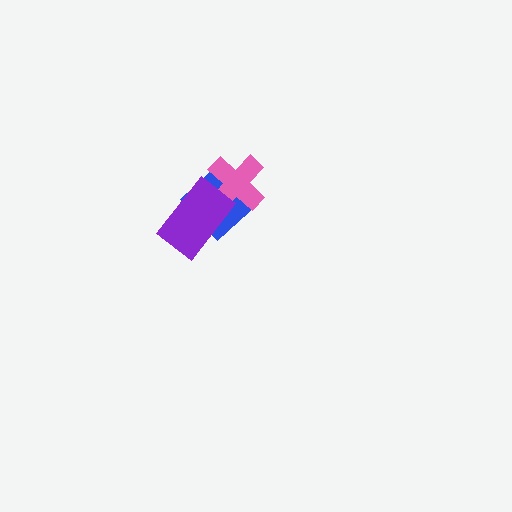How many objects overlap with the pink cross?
2 objects overlap with the pink cross.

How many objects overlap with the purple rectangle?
2 objects overlap with the purple rectangle.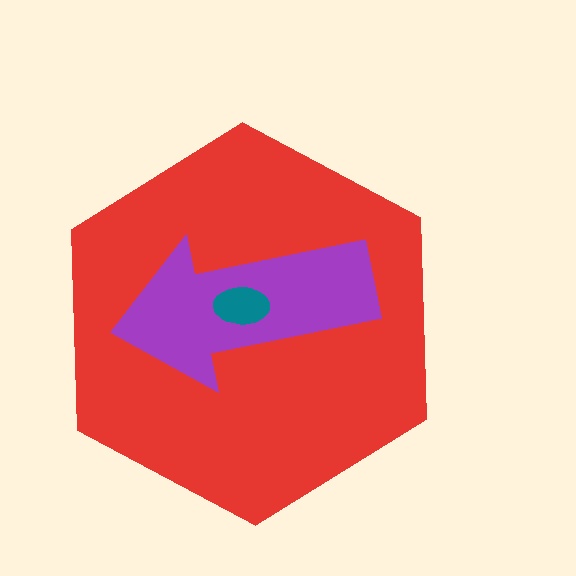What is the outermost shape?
The red hexagon.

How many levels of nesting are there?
3.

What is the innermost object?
The teal ellipse.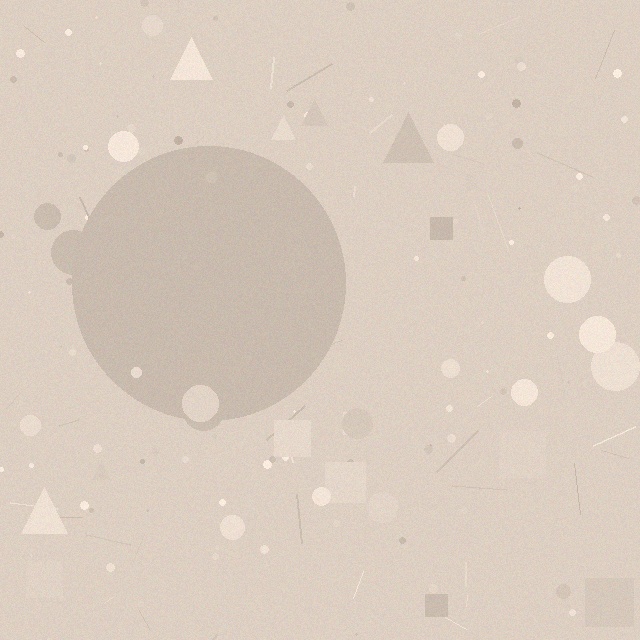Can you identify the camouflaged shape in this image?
The camouflaged shape is a circle.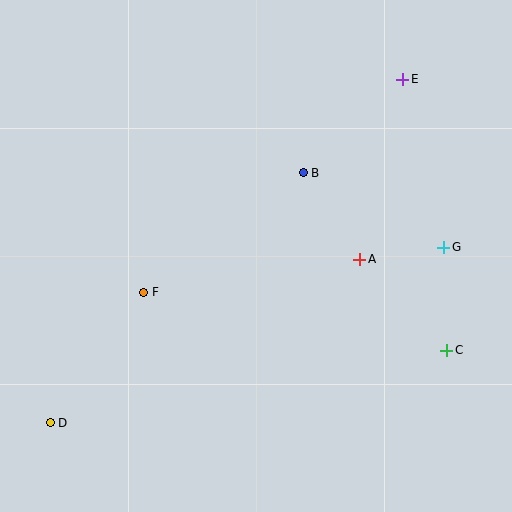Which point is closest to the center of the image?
Point B at (303, 173) is closest to the center.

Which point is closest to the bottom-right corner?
Point C is closest to the bottom-right corner.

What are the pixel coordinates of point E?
Point E is at (403, 79).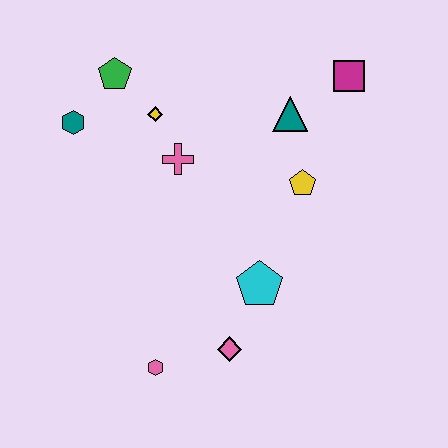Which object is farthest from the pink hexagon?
The magenta square is farthest from the pink hexagon.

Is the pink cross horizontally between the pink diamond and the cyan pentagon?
No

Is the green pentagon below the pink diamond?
No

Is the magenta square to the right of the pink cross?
Yes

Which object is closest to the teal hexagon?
The green pentagon is closest to the teal hexagon.